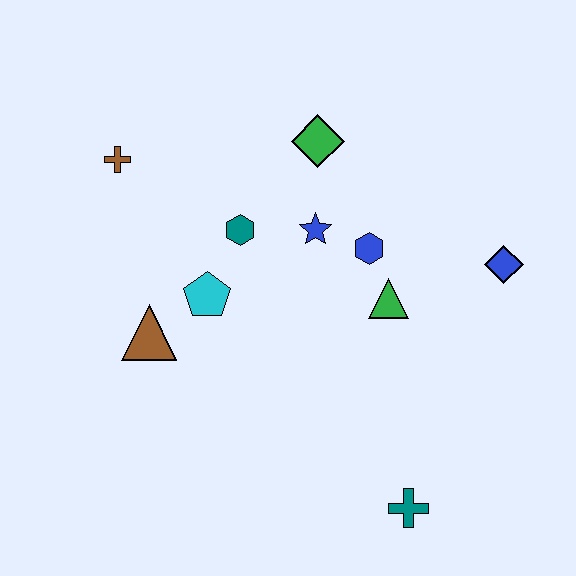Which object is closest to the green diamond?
The blue star is closest to the green diamond.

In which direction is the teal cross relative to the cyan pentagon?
The teal cross is below the cyan pentagon.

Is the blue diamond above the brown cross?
No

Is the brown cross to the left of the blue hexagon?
Yes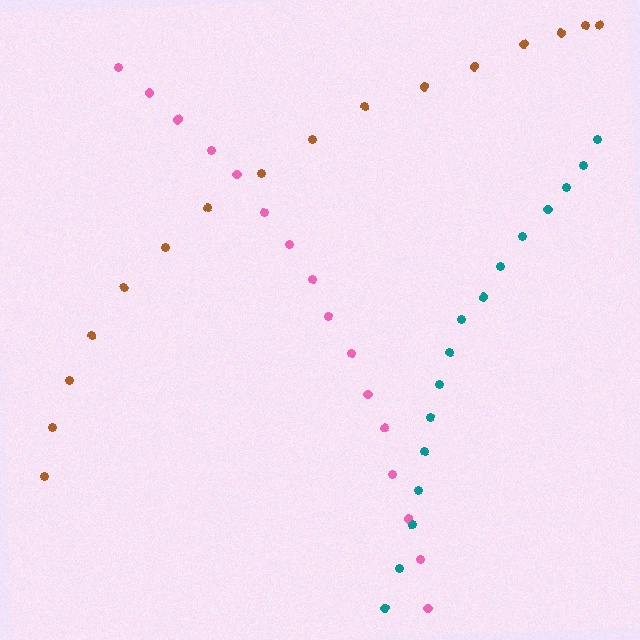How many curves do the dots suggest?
There are 3 distinct paths.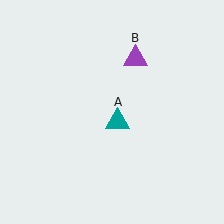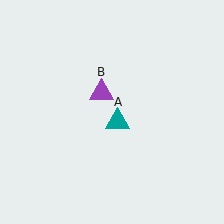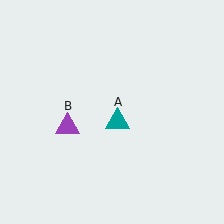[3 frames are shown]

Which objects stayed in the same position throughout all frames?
Teal triangle (object A) remained stationary.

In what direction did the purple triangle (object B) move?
The purple triangle (object B) moved down and to the left.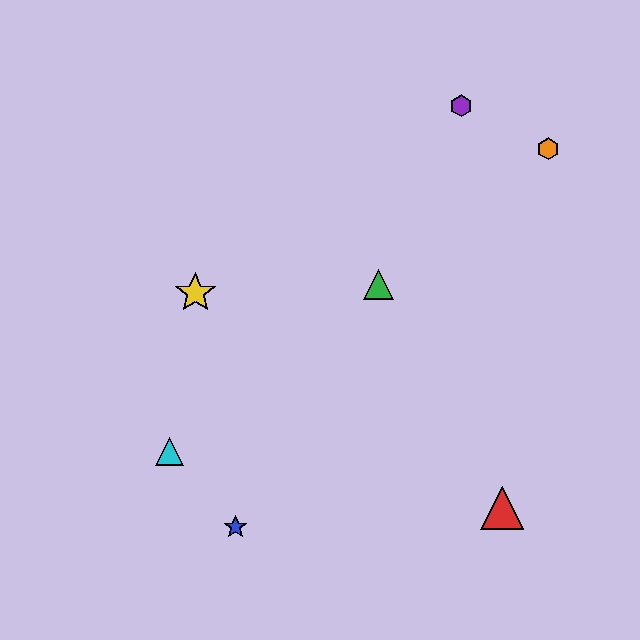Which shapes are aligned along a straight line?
The green triangle, the orange hexagon, the cyan triangle are aligned along a straight line.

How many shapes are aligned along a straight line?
3 shapes (the green triangle, the orange hexagon, the cyan triangle) are aligned along a straight line.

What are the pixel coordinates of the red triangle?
The red triangle is at (502, 508).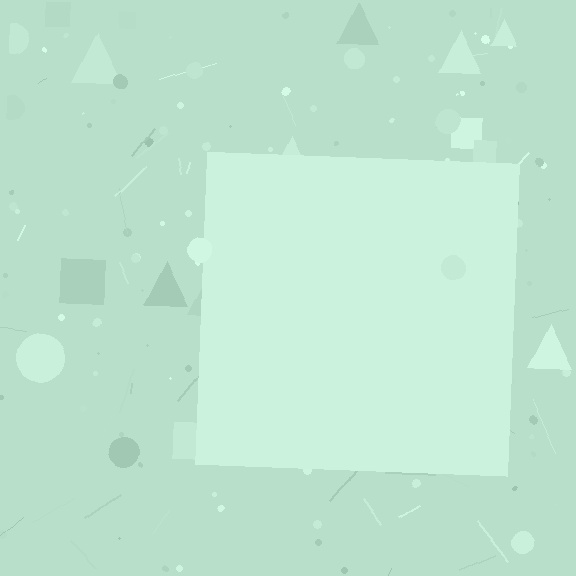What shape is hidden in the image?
A square is hidden in the image.